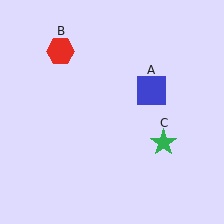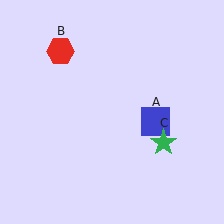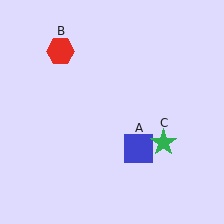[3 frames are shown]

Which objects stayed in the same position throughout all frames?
Red hexagon (object B) and green star (object C) remained stationary.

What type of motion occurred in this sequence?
The blue square (object A) rotated clockwise around the center of the scene.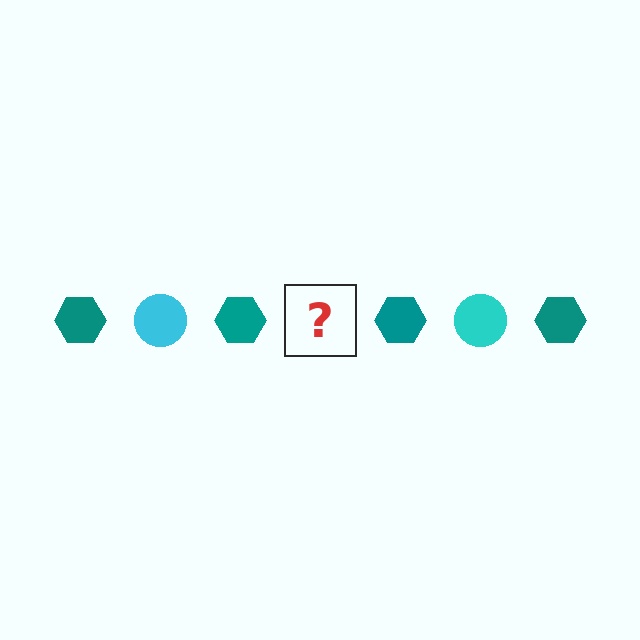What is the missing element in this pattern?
The missing element is a cyan circle.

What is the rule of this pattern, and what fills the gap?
The rule is that the pattern alternates between teal hexagon and cyan circle. The gap should be filled with a cyan circle.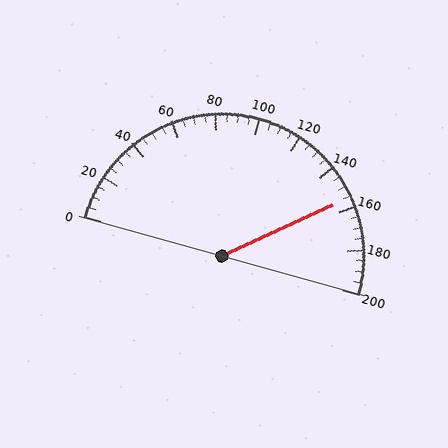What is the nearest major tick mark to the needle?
The nearest major tick mark is 160.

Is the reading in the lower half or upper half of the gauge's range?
The reading is in the upper half of the range (0 to 200).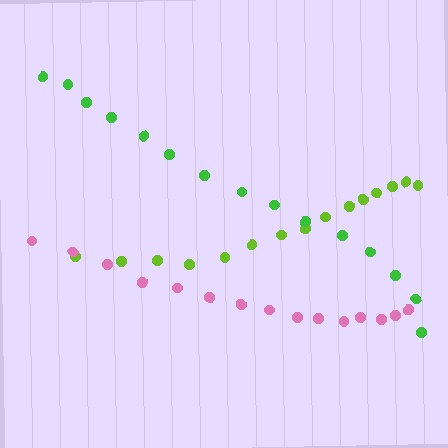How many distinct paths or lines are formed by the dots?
There are 3 distinct paths.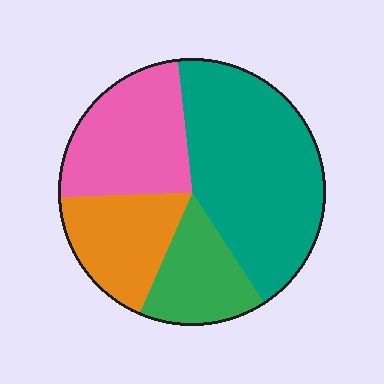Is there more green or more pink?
Pink.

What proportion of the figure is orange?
Orange covers roughly 20% of the figure.